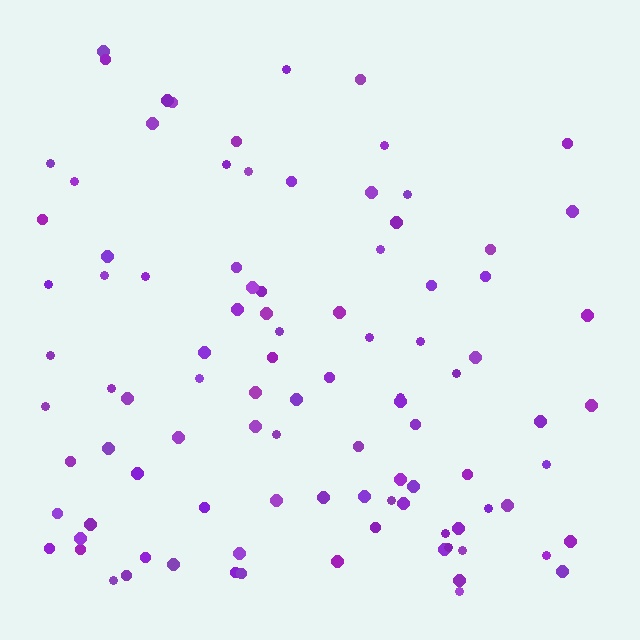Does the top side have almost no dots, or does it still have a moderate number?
Still a moderate number, just noticeably fewer than the bottom.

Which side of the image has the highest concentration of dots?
The bottom.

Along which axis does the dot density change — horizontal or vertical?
Vertical.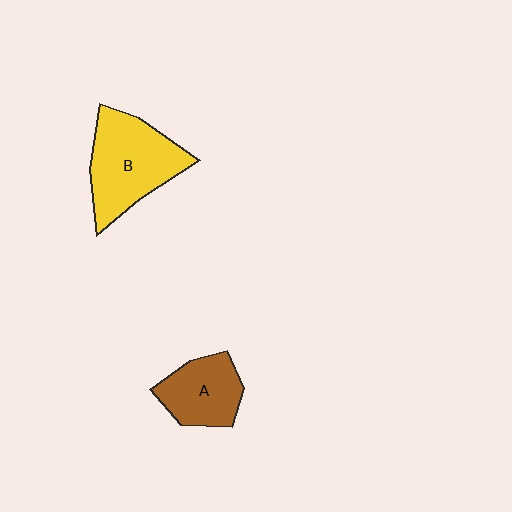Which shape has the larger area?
Shape B (yellow).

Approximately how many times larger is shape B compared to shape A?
Approximately 1.5 times.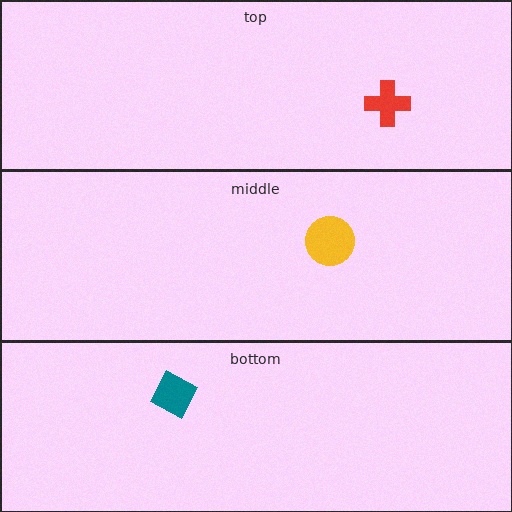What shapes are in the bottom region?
The teal diamond.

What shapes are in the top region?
The red cross.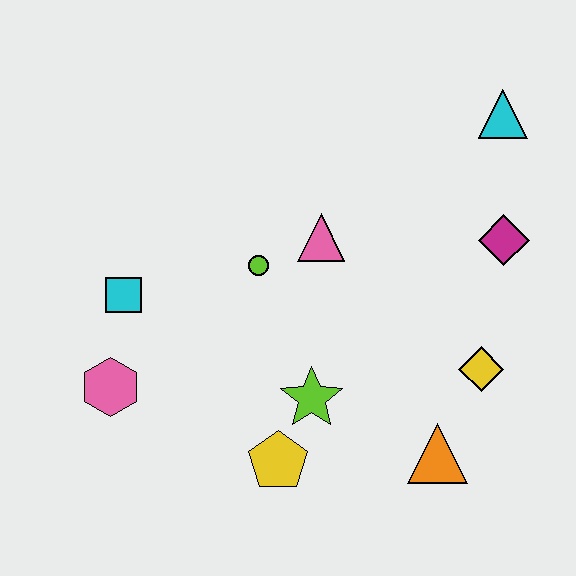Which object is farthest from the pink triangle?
The pink hexagon is farthest from the pink triangle.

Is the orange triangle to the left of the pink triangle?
No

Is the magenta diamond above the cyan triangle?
No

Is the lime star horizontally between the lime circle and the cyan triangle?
Yes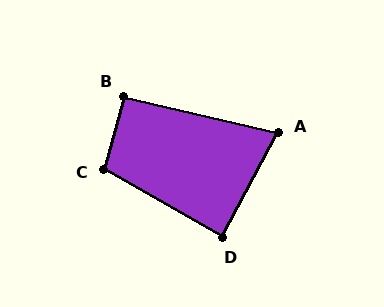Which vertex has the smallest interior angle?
A, at approximately 75 degrees.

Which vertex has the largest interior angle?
C, at approximately 105 degrees.